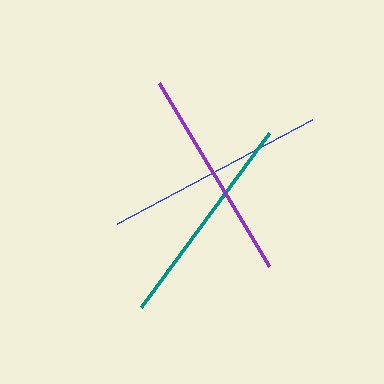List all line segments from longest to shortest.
From longest to shortest: blue, teal, purple.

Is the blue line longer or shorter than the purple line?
The blue line is longer than the purple line.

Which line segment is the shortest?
The purple line is the shortest at approximately 213 pixels.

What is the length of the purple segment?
The purple segment is approximately 213 pixels long.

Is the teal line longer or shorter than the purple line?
The teal line is longer than the purple line.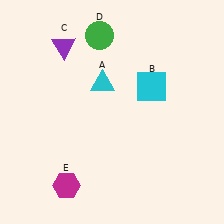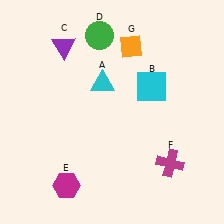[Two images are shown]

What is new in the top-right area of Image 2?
An orange diamond (G) was added in the top-right area of Image 2.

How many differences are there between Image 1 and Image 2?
There are 2 differences between the two images.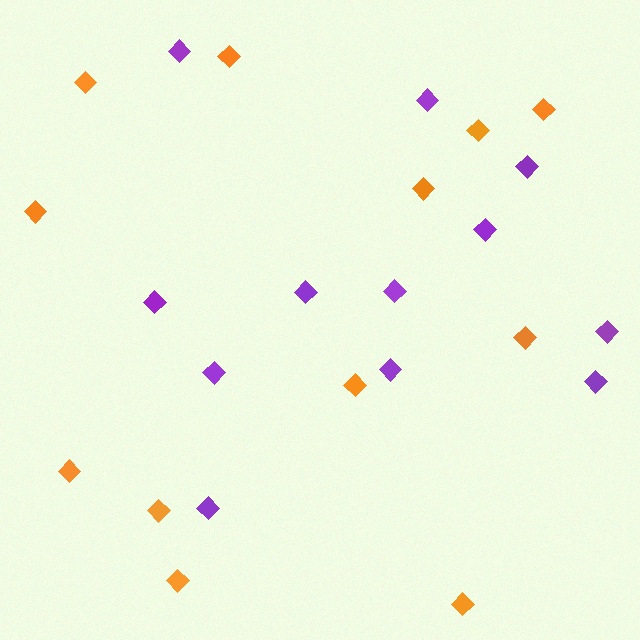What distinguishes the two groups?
There are 2 groups: one group of orange diamonds (12) and one group of purple diamonds (12).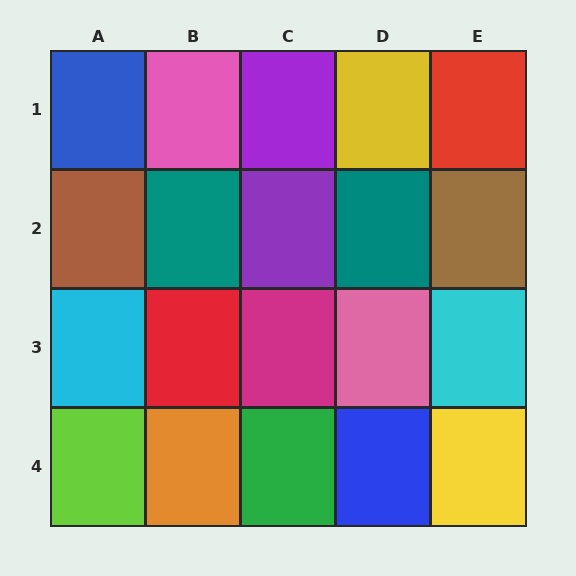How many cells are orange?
1 cell is orange.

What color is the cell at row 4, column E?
Yellow.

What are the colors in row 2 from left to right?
Brown, teal, purple, teal, brown.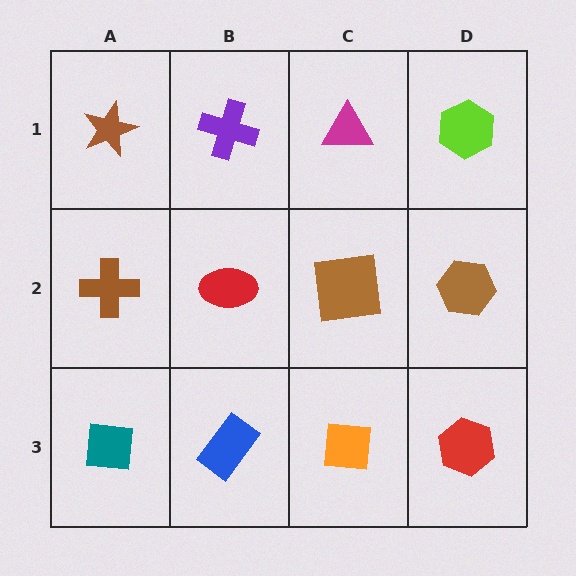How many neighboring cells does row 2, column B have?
4.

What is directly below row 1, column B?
A red ellipse.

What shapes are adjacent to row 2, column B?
A purple cross (row 1, column B), a blue rectangle (row 3, column B), a brown cross (row 2, column A), a brown square (row 2, column C).